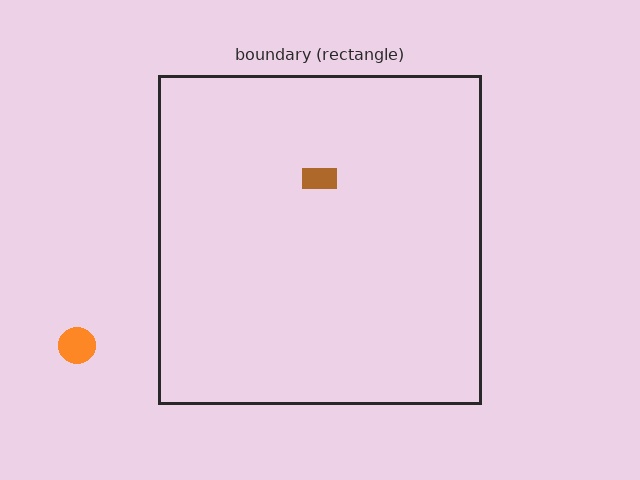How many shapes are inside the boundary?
1 inside, 1 outside.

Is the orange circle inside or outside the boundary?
Outside.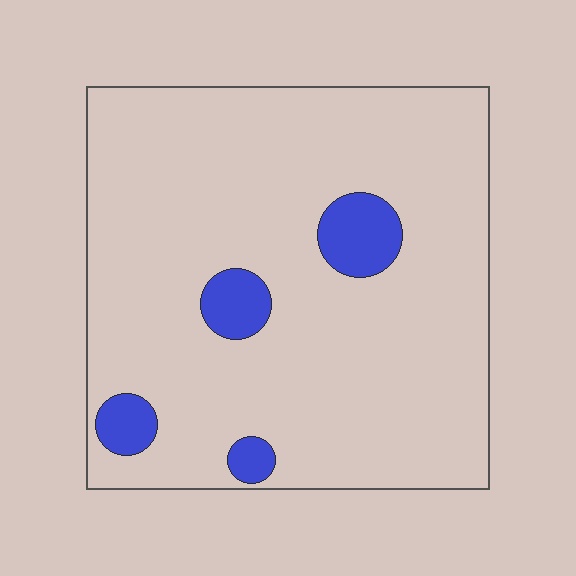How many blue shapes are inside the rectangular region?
4.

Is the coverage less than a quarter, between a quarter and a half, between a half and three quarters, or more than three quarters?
Less than a quarter.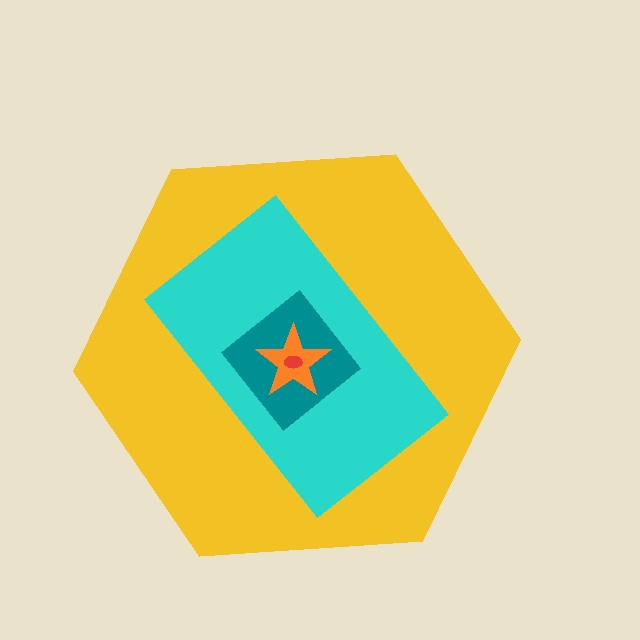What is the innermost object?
The red ellipse.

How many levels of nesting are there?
5.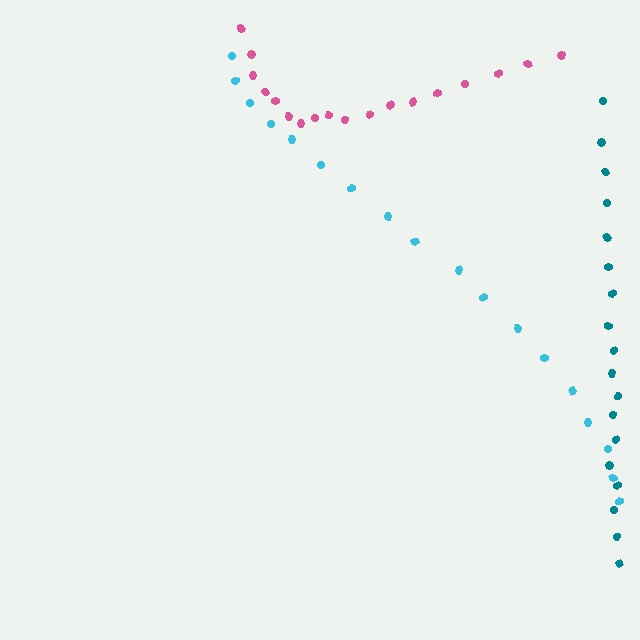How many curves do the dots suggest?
There are 3 distinct paths.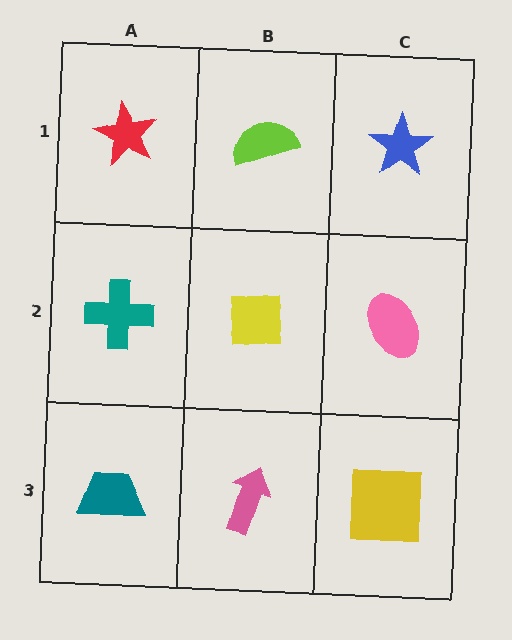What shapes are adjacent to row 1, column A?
A teal cross (row 2, column A), a lime semicircle (row 1, column B).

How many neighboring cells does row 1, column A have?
2.